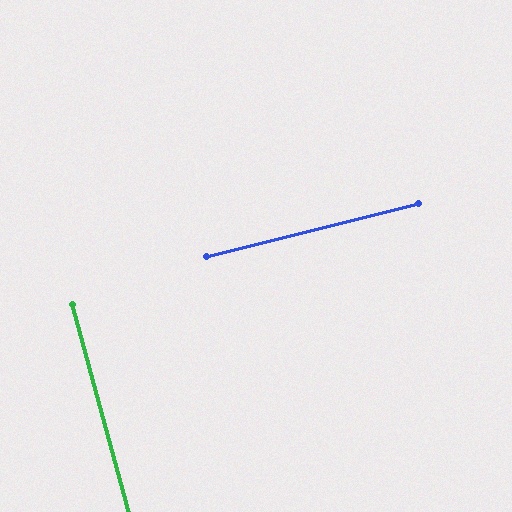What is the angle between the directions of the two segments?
Approximately 89 degrees.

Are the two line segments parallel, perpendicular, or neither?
Perpendicular — they meet at approximately 89°.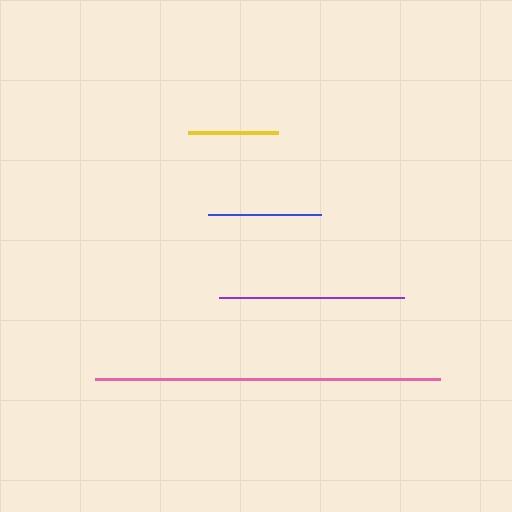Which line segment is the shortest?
The yellow line is the shortest at approximately 90 pixels.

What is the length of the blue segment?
The blue segment is approximately 113 pixels long.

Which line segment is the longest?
The pink line is the longest at approximately 345 pixels.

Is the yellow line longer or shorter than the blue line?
The blue line is longer than the yellow line.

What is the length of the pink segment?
The pink segment is approximately 345 pixels long.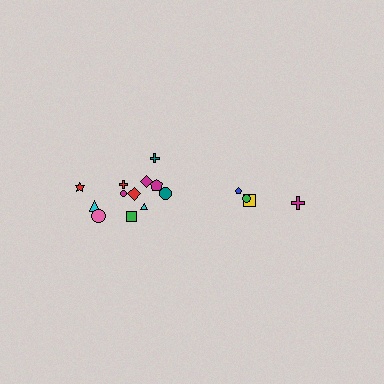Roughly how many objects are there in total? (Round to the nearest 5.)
Roughly 15 objects in total.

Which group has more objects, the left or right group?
The left group.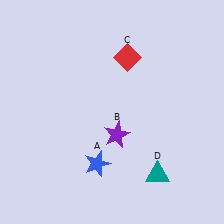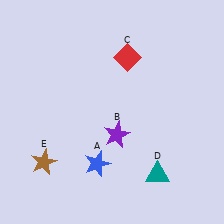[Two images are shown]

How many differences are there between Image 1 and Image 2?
There is 1 difference between the two images.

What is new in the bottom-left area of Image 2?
A brown star (E) was added in the bottom-left area of Image 2.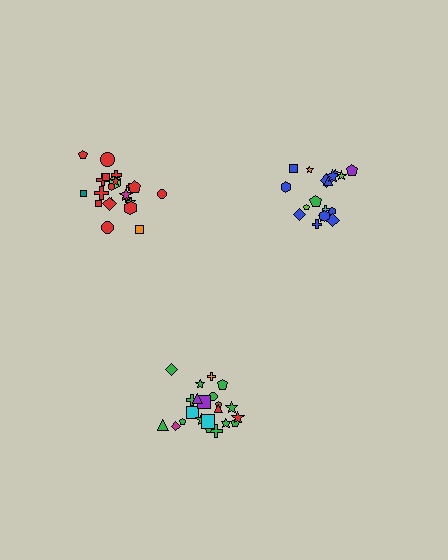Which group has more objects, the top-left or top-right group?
The top-left group.